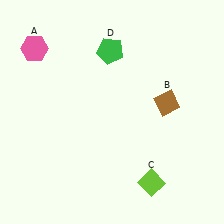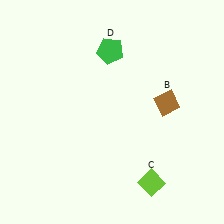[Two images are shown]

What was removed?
The pink hexagon (A) was removed in Image 2.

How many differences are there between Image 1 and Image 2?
There is 1 difference between the two images.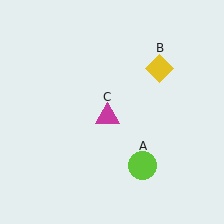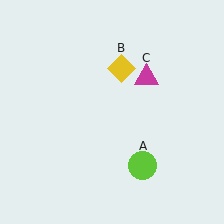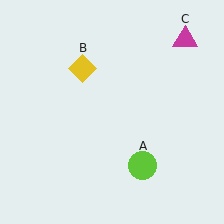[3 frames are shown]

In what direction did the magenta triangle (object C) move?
The magenta triangle (object C) moved up and to the right.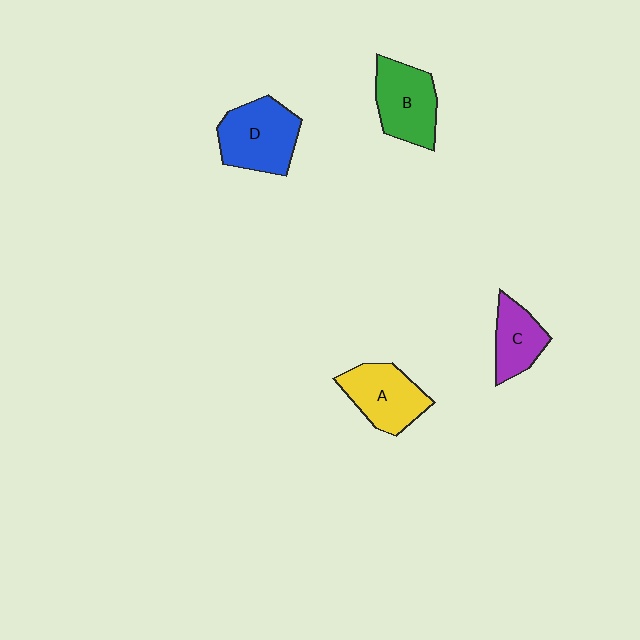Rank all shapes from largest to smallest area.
From largest to smallest: D (blue), B (green), A (yellow), C (purple).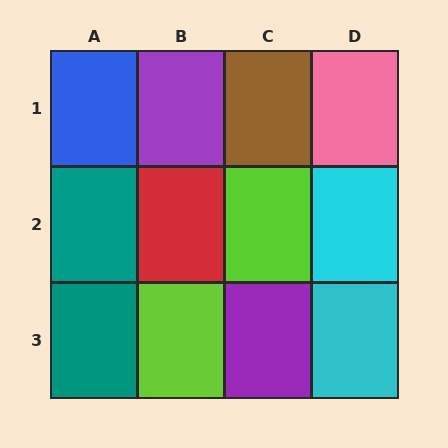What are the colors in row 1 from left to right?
Blue, purple, brown, pink.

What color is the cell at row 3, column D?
Cyan.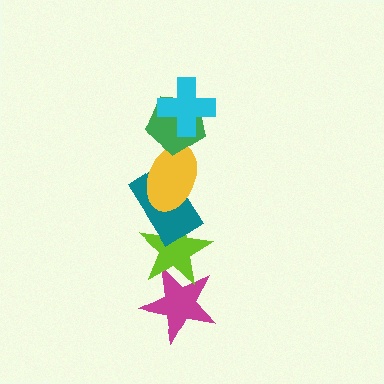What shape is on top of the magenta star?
The lime star is on top of the magenta star.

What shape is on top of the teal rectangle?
The yellow ellipse is on top of the teal rectangle.